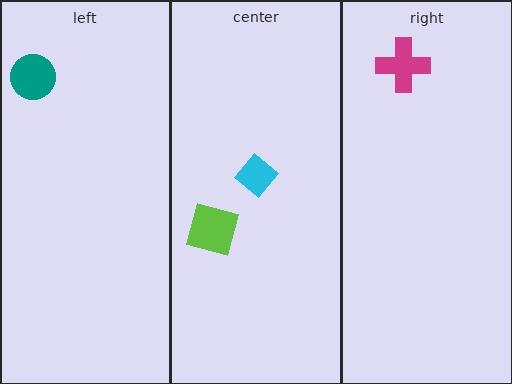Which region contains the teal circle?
The left region.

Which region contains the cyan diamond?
The center region.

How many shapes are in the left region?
1.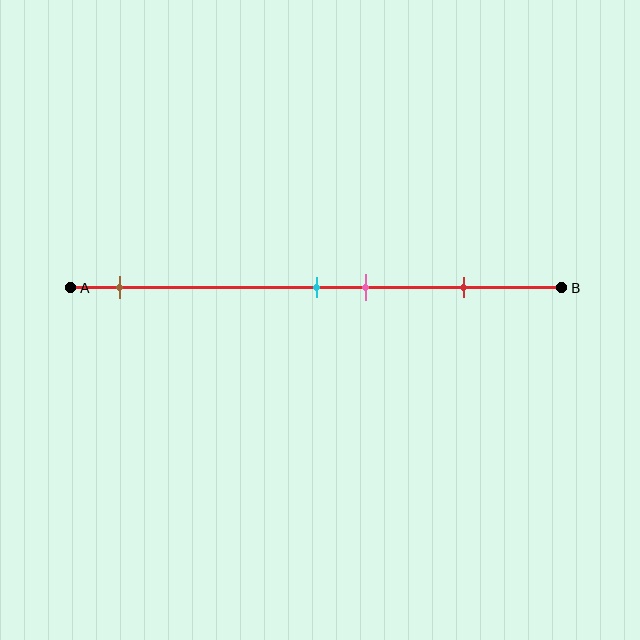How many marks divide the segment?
There are 4 marks dividing the segment.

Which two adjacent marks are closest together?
The cyan and pink marks are the closest adjacent pair.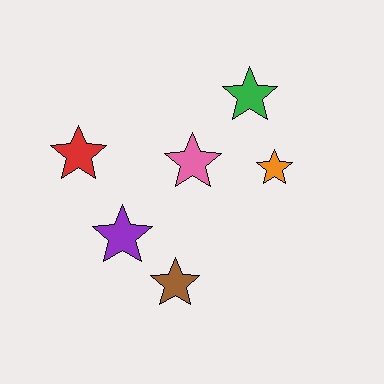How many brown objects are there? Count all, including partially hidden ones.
There is 1 brown object.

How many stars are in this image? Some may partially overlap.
There are 6 stars.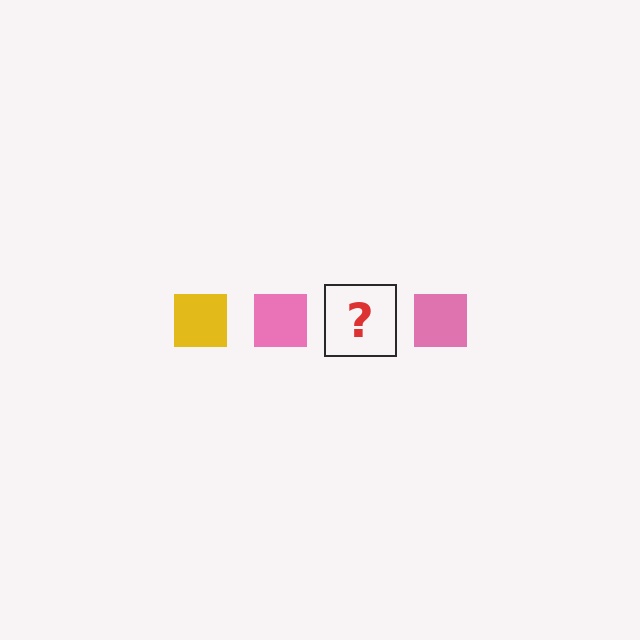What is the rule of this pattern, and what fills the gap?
The rule is that the pattern cycles through yellow, pink squares. The gap should be filled with a yellow square.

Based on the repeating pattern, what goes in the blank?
The blank should be a yellow square.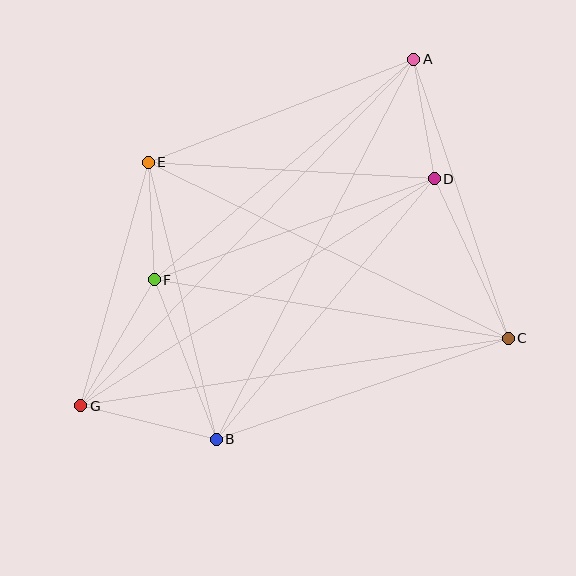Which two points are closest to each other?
Points E and F are closest to each other.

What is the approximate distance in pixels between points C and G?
The distance between C and G is approximately 432 pixels.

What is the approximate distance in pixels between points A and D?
The distance between A and D is approximately 121 pixels.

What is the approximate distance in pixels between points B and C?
The distance between B and C is approximately 309 pixels.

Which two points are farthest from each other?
Points A and G are farthest from each other.